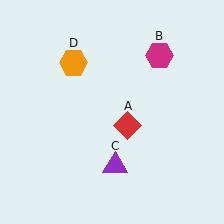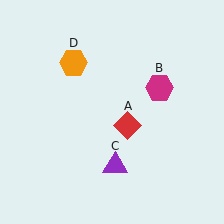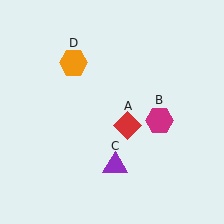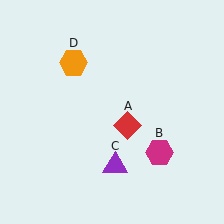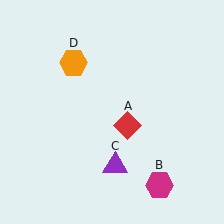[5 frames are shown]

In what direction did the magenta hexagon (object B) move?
The magenta hexagon (object B) moved down.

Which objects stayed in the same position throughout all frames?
Red diamond (object A) and purple triangle (object C) and orange hexagon (object D) remained stationary.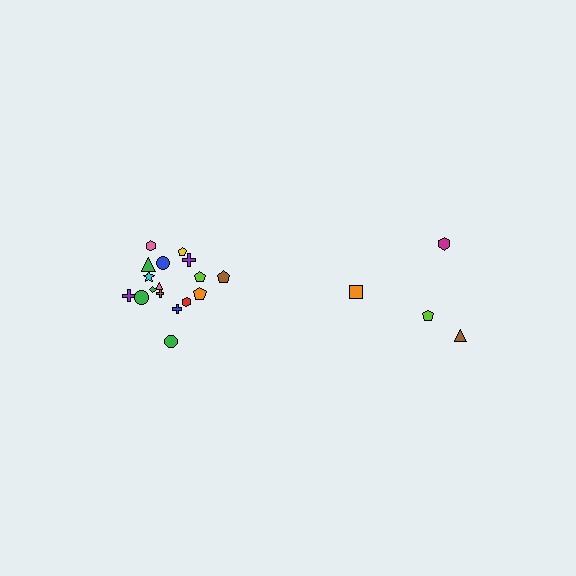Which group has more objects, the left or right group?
The left group.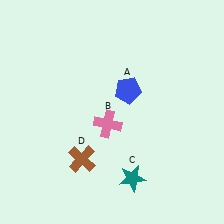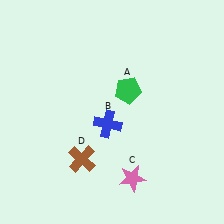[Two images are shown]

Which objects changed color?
A changed from blue to green. B changed from pink to blue. C changed from teal to pink.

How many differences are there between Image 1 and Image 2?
There are 3 differences between the two images.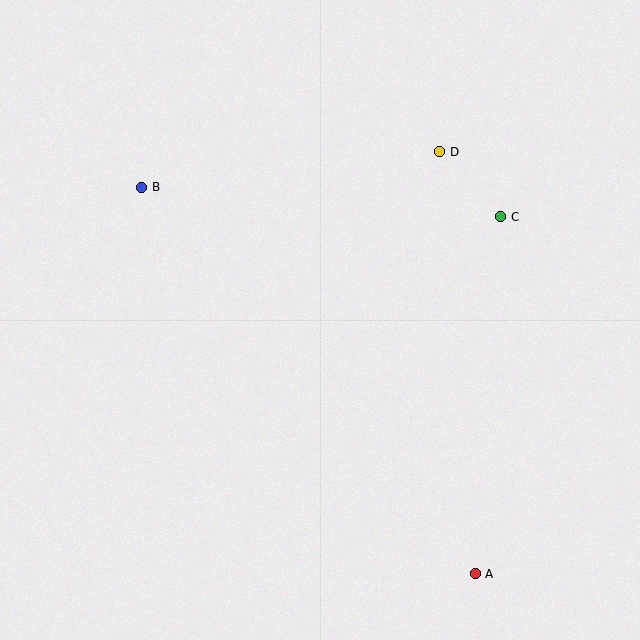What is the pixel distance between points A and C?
The distance between A and C is 358 pixels.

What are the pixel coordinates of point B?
Point B is at (142, 187).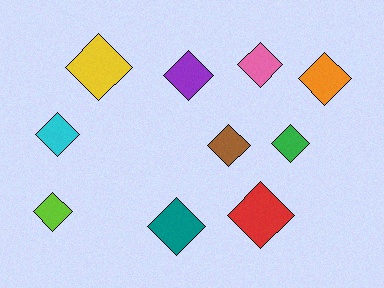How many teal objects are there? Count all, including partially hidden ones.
There is 1 teal object.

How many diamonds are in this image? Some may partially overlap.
There are 10 diamonds.